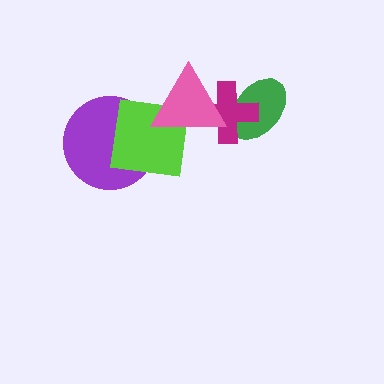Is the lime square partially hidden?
Yes, it is partially covered by another shape.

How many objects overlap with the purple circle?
1 object overlaps with the purple circle.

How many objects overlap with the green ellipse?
2 objects overlap with the green ellipse.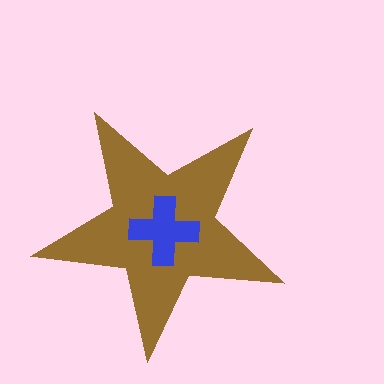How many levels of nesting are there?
2.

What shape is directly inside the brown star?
The blue cross.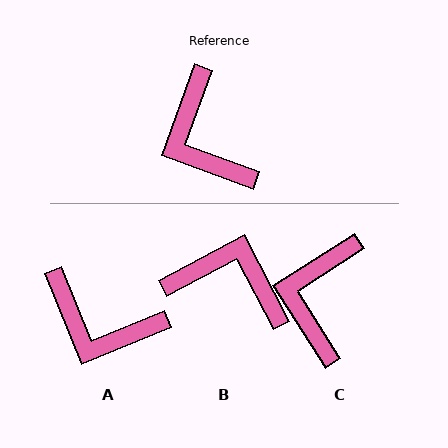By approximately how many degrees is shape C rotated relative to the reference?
Approximately 37 degrees clockwise.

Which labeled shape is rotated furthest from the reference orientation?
B, about 132 degrees away.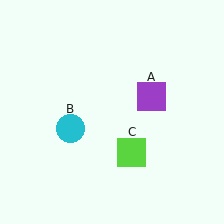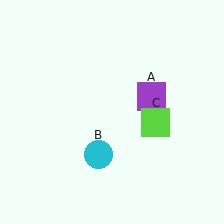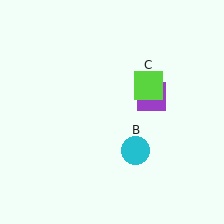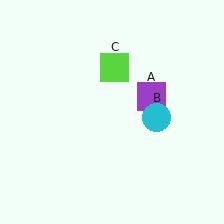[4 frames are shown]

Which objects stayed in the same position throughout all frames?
Purple square (object A) remained stationary.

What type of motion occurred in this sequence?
The cyan circle (object B), lime square (object C) rotated counterclockwise around the center of the scene.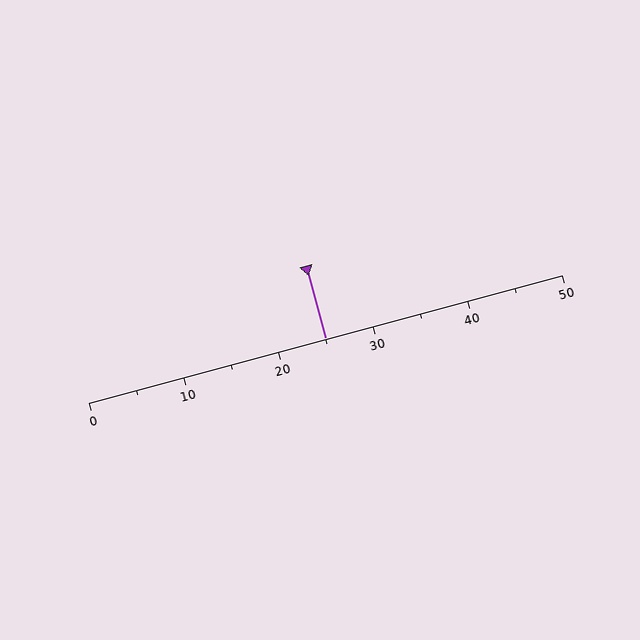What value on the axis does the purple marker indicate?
The marker indicates approximately 25.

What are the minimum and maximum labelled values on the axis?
The axis runs from 0 to 50.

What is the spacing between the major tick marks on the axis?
The major ticks are spaced 10 apart.